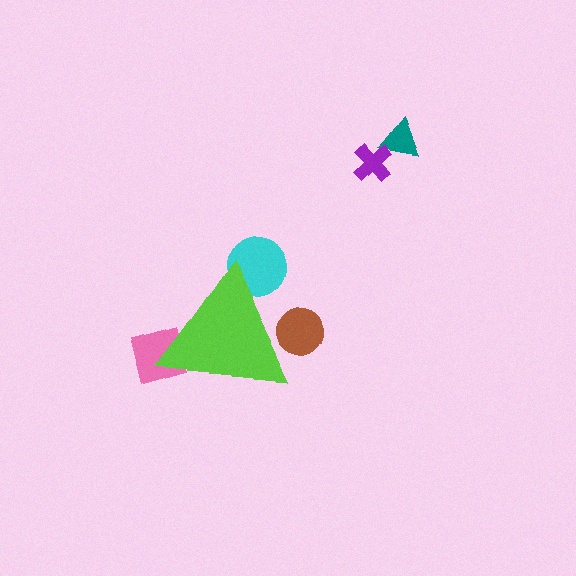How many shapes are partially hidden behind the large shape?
3 shapes are partially hidden.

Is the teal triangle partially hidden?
No, the teal triangle is fully visible.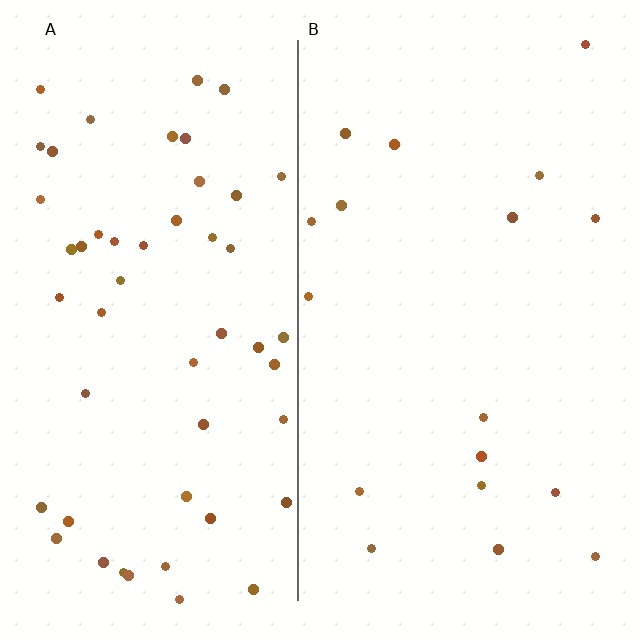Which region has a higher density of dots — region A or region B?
A (the left).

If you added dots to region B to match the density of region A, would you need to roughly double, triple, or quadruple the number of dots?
Approximately triple.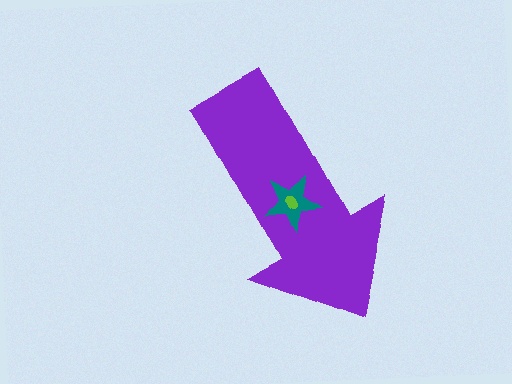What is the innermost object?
The lime ellipse.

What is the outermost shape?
The purple arrow.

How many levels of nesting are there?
3.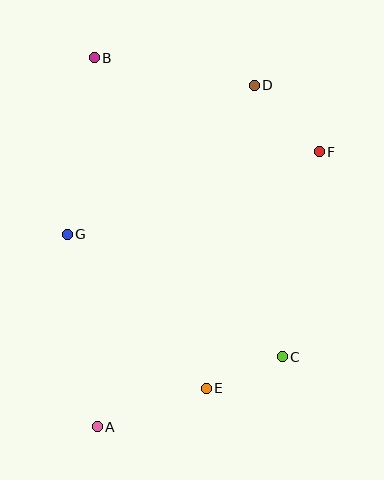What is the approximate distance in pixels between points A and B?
The distance between A and B is approximately 369 pixels.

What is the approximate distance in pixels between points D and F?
The distance between D and F is approximately 93 pixels.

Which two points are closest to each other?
Points C and E are closest to each other.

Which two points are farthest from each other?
Points A and D are farthest from each other.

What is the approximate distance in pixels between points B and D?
The distance between B and D is approximately 162 pixels.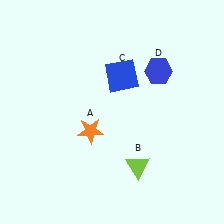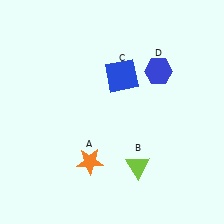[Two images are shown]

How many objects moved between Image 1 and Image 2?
1 object moved between the two images.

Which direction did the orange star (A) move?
The orange star (A) moved down.